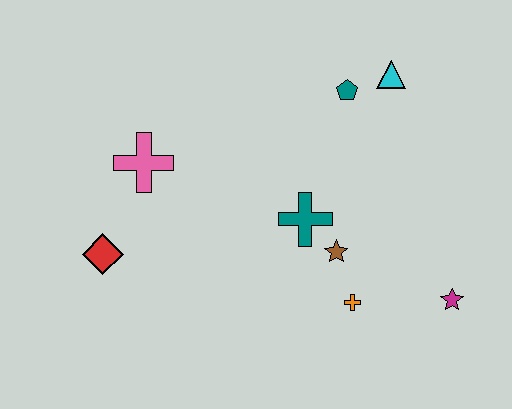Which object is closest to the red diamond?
The pink cross is closest to the red diamond.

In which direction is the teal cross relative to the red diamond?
The teal cross is to the right of the red diamond.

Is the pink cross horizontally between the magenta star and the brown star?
No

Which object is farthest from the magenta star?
The red diamond is farthest from the magenta star.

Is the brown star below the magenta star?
No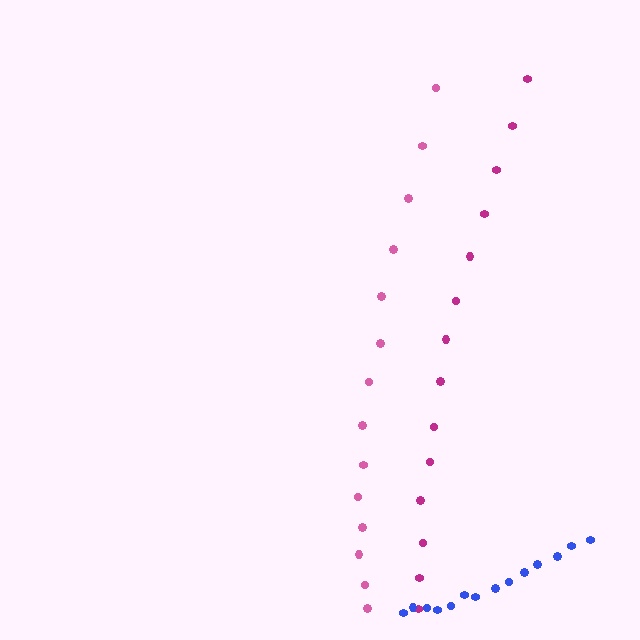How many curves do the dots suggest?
There are 3 distinct paths.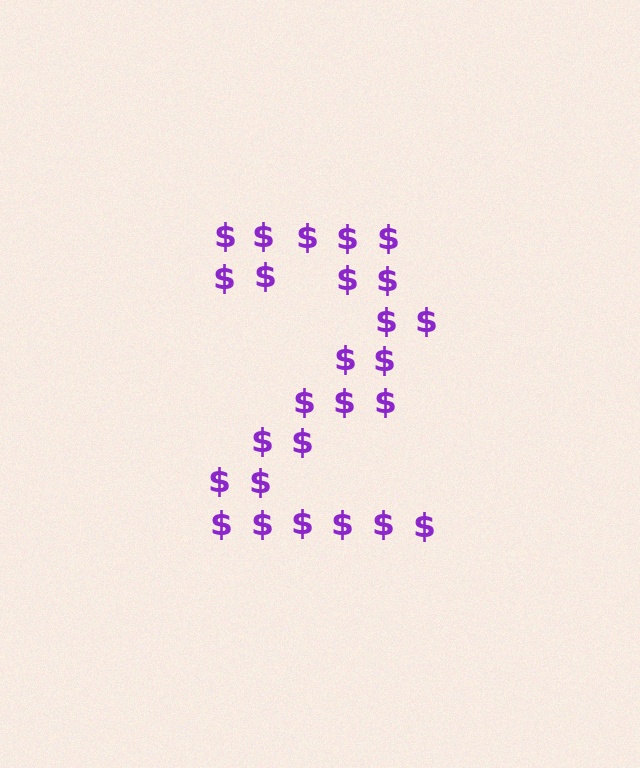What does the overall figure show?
The overall figure shows the digit 2.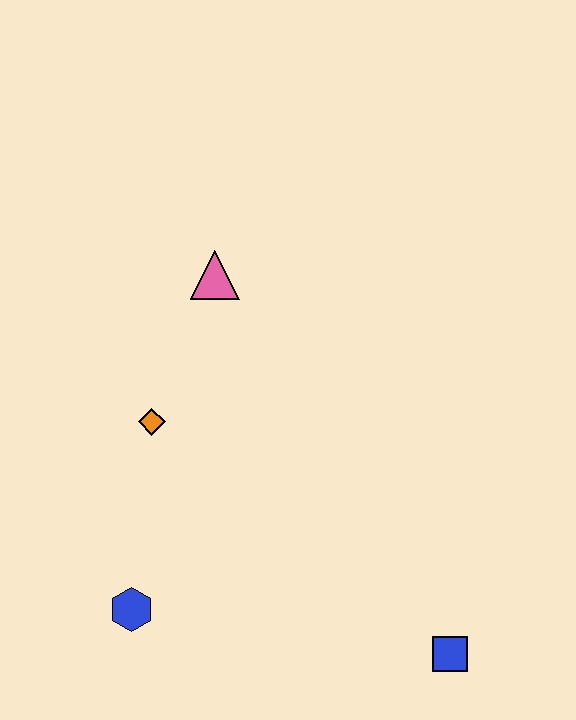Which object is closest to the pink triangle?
The orange diamond is closest to the pink triangle.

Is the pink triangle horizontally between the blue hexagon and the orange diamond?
No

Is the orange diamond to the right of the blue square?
No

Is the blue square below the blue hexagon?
Yes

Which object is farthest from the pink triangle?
The blue square is farthest from the pink triangle.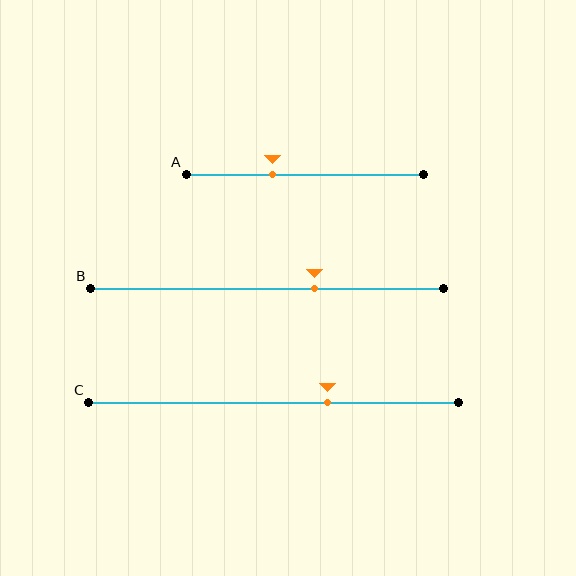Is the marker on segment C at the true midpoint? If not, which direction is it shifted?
No, the marker on segment C is shifted to the right by about 15% of the segment length.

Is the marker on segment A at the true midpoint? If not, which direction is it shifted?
No, the marker on segment A is shifted to the left by about 14% of the segment length.